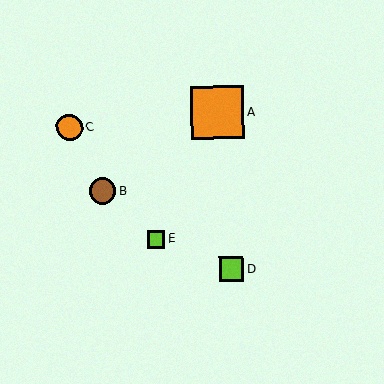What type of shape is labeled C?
Shape C is an orange circle.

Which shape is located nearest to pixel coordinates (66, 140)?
The orange circle (labeled C) at (70, 127) is nearest to that location.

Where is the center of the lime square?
The center of the lime square is at (231, 269).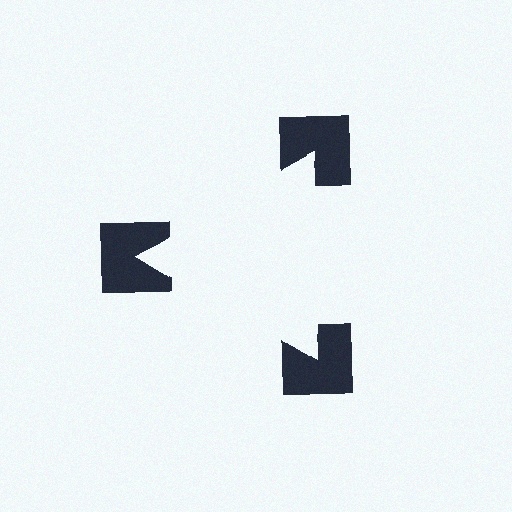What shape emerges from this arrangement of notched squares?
An illusory triangle — its edges are inferred from the aligned wedge cuts in the notched squares, not physically drawn.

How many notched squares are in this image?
There are 3 — one at each vertex of the illusory triangle.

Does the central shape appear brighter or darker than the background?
It typically appears slightly brighter than the background, even though no actual brightness change is drawn.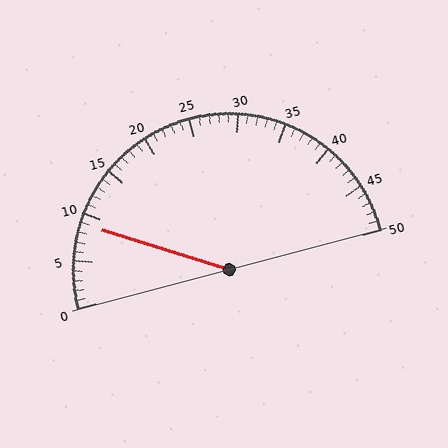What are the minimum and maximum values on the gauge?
The gauge ranges from 0 to 50.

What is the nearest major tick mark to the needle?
The nearest major tick mark is 10.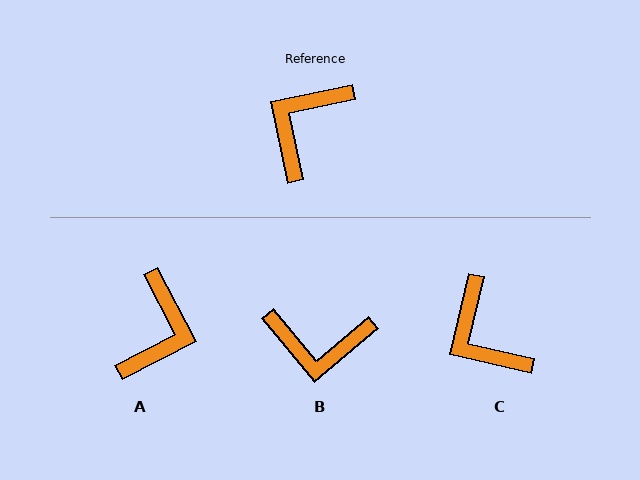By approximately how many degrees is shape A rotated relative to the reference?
Approximately 164 degrees clockwise.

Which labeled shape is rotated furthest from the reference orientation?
A, about 164 degrees away.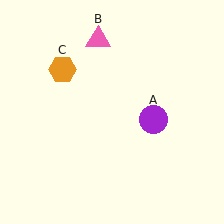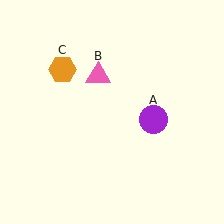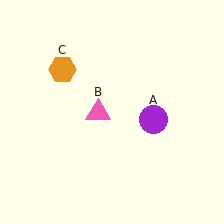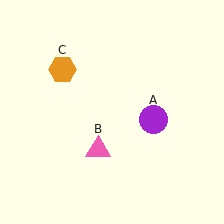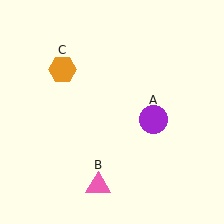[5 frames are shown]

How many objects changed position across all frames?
1 object changed position: pink triangle (object B).